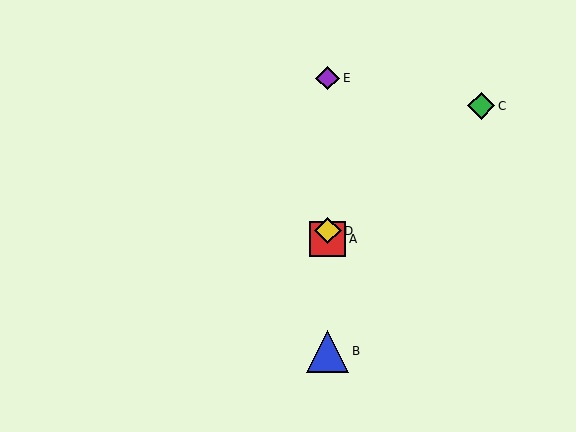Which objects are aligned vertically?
Objects A, B, D, E are aligned vertically.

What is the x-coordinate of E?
Object E is at x≈328.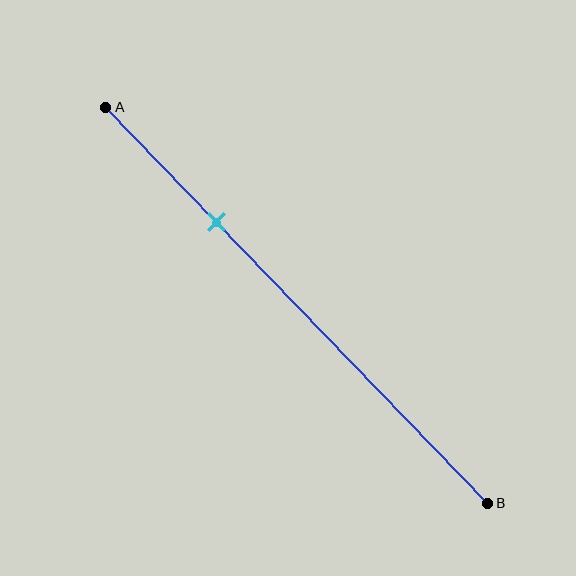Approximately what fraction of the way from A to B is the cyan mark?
The cyan mark is approximately 30% of the way from A to B.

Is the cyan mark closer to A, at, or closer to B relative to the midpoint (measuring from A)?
The cyan mark is closer to point A than the midpoint of segment AB.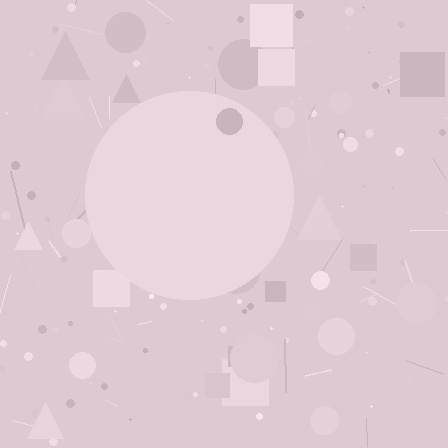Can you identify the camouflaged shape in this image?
The camouflaged shape is a circle.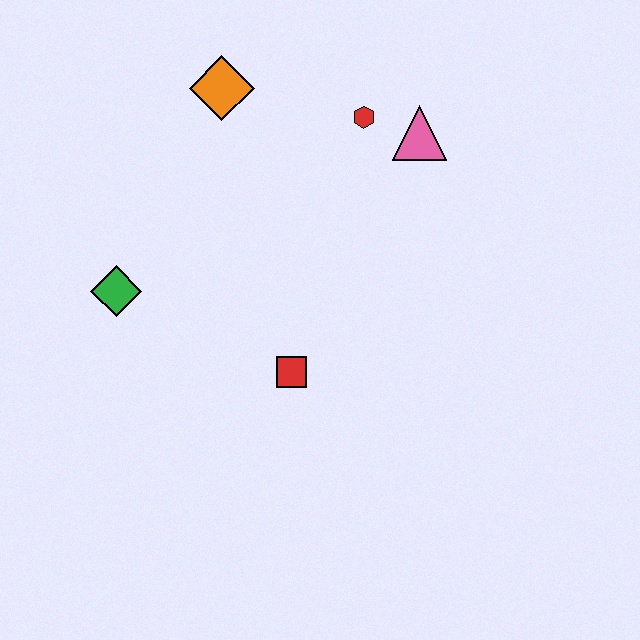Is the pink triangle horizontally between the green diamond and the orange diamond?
No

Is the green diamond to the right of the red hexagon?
No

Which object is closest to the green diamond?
The red square is closest to the green diamond.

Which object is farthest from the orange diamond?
The red square is farthest from the orange diamond.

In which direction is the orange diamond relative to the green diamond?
The orange diamond is above the green diamond.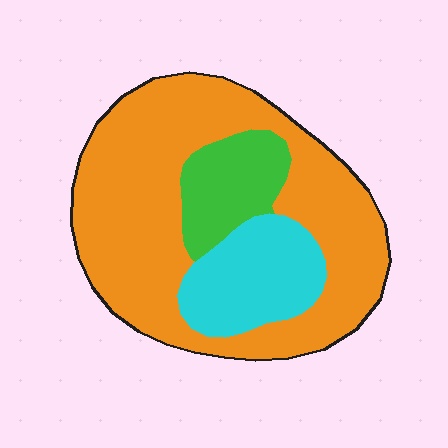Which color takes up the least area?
Green, at roughly 15%.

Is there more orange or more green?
Orange.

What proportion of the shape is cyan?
Cyan covers around 20% of the shape.